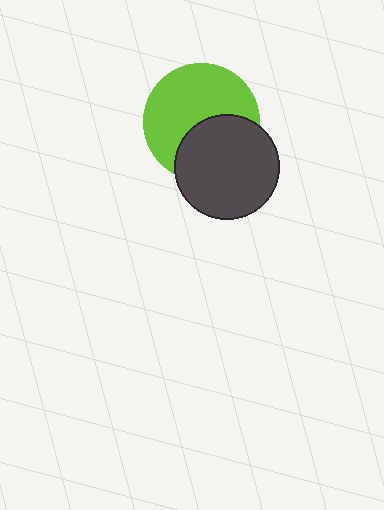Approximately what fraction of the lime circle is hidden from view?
Roughly 39% of the lime circle is hidden behind the dark gray circle.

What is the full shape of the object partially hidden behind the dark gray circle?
The partially hidden object is a lime circle.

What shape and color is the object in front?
The object in front is a dark gray circle.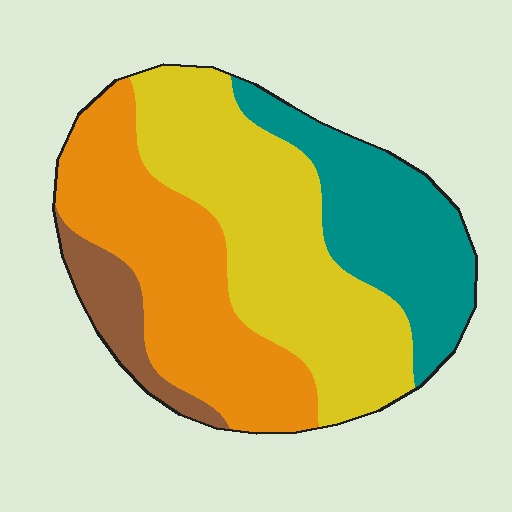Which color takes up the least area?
Brown, at roughly 10%.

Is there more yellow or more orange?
Yellow.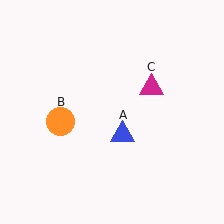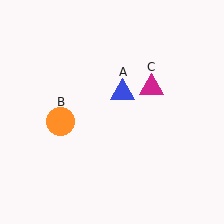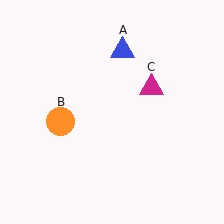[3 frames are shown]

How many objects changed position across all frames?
1 object changed position: blue triangle (object A).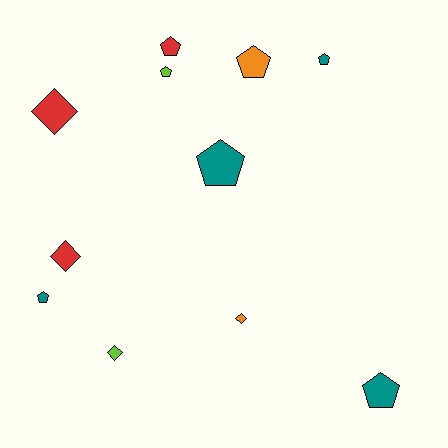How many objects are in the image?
There are 11 objects.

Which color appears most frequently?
Teal, with 4 objects.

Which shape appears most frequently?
Pentagon, with 7 objects.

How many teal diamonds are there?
There are no teal diamonds.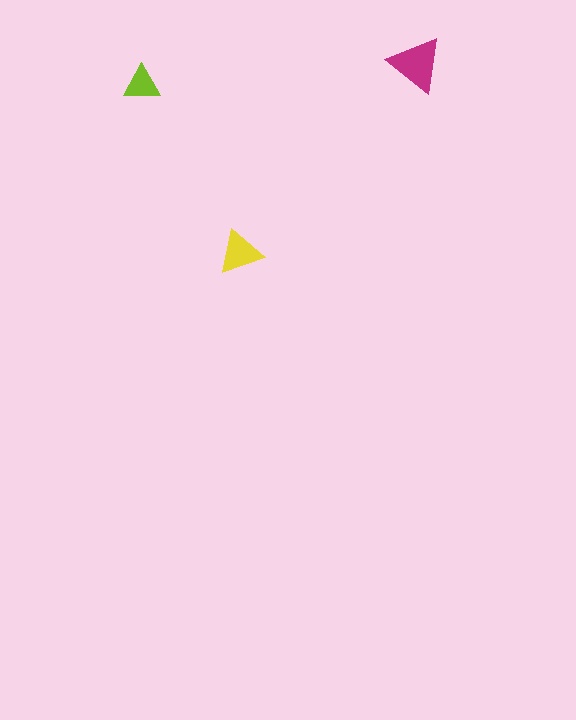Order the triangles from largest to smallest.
the magenta one, the yellow one, the lime one.